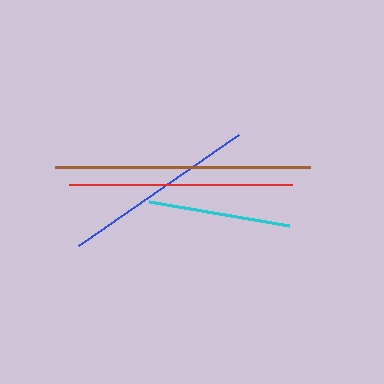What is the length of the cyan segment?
The cyan segment is approximately 142 pixels long.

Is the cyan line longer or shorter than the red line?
The red line is longer than the cyan line.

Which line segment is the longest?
The brown line is the longest at approximately 255 pixels.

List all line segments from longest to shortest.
From longest to shortest: brown, red, blue, cyan.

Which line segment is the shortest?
The cyan line is the shortest at approximately 142 pixels.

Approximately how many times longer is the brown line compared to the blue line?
The brown line is approximately 1.3 times the length of the blue line.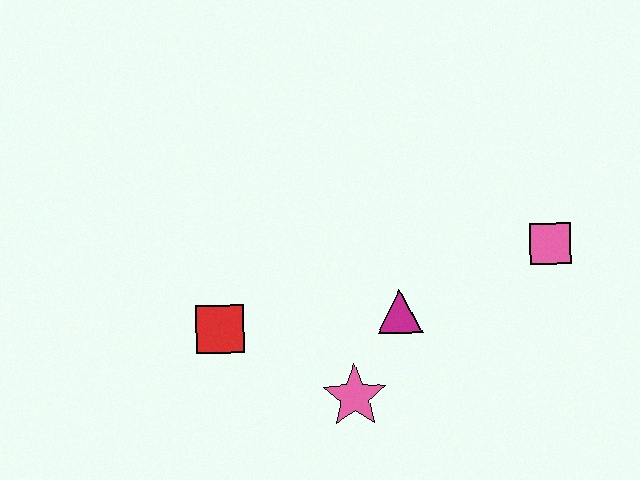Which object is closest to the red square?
The pink star is closest to the red square.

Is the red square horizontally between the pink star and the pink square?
No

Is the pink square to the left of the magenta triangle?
No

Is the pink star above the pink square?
No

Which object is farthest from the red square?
The pink square is farthest from the red square.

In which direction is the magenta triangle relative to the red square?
The magenta triangle is to the right of the red square.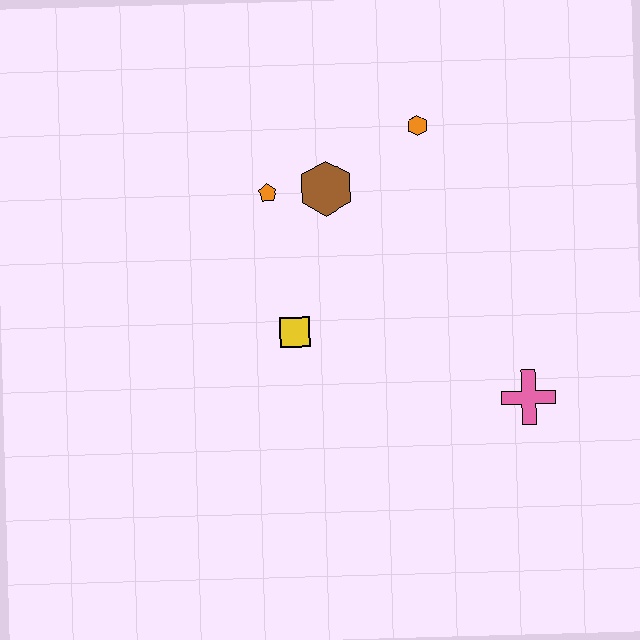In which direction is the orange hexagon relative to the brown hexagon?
The orange hexagon is to the right of the brown hexagon.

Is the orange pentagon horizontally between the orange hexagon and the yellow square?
No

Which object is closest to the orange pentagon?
The brown hexagon is closest to the orange pentagon.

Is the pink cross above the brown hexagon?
No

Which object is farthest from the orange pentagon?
The pink cross is farthest from the orange pentagon.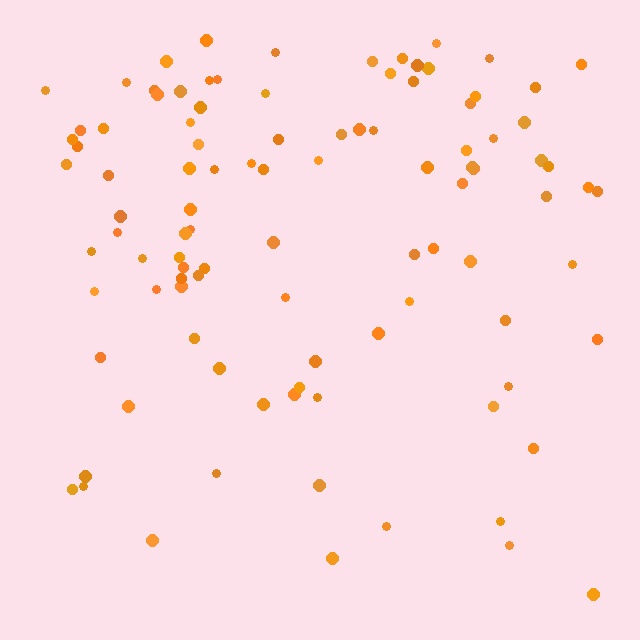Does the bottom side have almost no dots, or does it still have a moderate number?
Still a moderate number, just noticeably fewer than the top.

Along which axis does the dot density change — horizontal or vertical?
Vertical.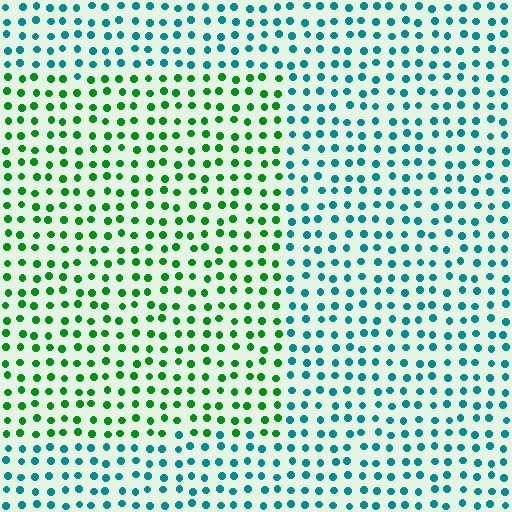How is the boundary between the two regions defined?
The boundary is defined purely by a slight shift in hue (about 54 degrees). Spacing, size, and orientation are identical on both sides.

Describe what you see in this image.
The image is filled with small teal elements in a uniform arrangement. A rectangle-shaped region is visible where the elements are tinted to a slightly different hue, forming a subtle color boundary.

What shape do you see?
I see a rectangle.